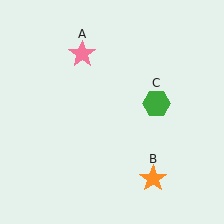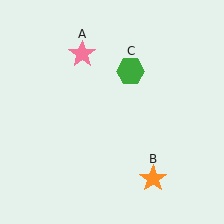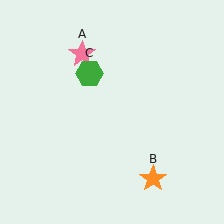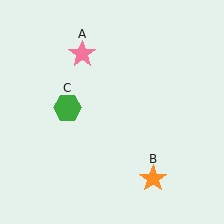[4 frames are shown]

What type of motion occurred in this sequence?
The green hexagon (object C) rotated counterclockwise around the center of the scene.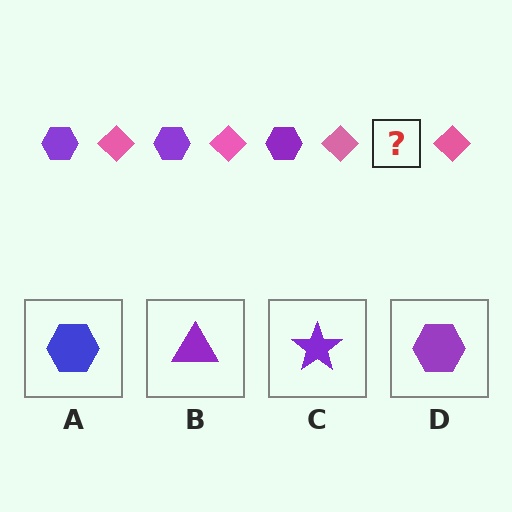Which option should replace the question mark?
Option D.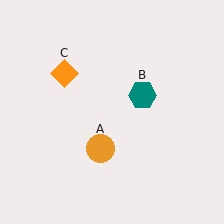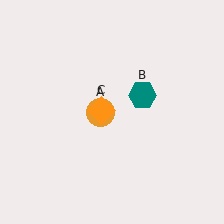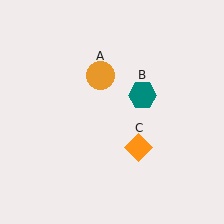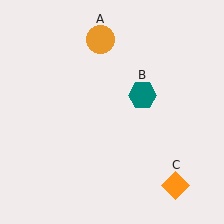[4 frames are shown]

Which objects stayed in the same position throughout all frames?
Teal hexagon (object B) remained stationary.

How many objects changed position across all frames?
2 objects changed position: orange circle (object A), orange diamond (object C).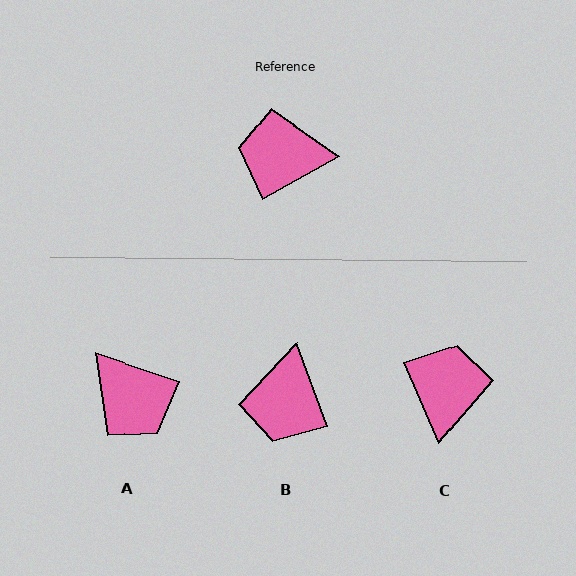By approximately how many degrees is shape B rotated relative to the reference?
Approximately 81 degrees counter-clockwise.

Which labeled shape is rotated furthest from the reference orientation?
A, about 133 degrees away.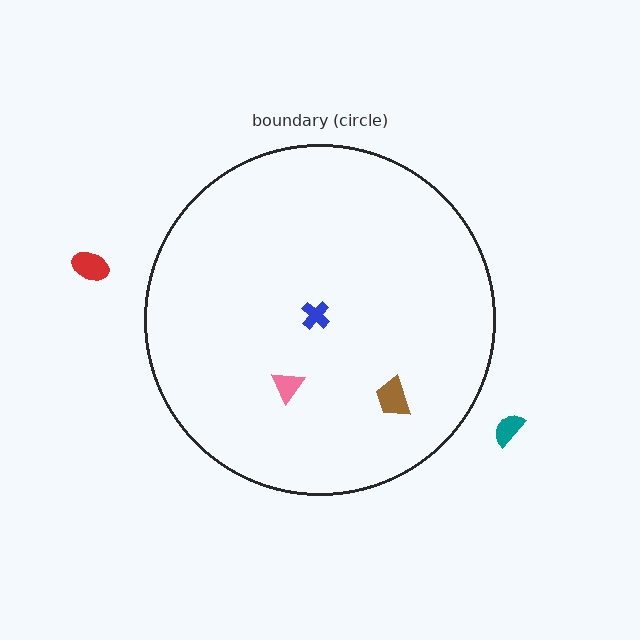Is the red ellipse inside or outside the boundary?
Outside.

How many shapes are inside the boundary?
3 inside, 2 outside.